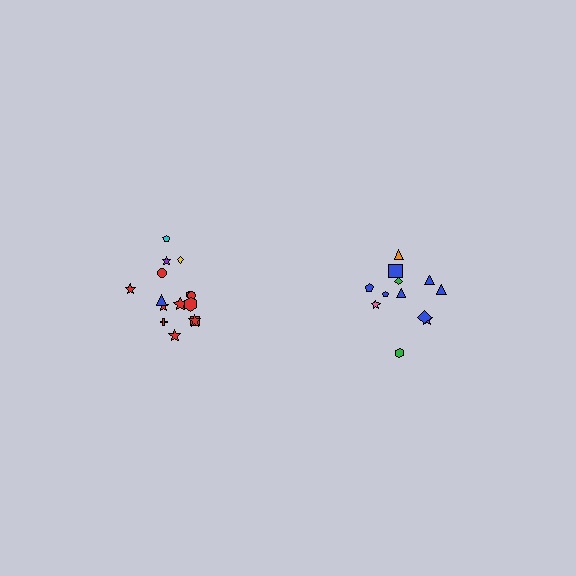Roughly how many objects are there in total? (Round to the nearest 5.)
Roughly 25 objects in total.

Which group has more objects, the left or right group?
The left group.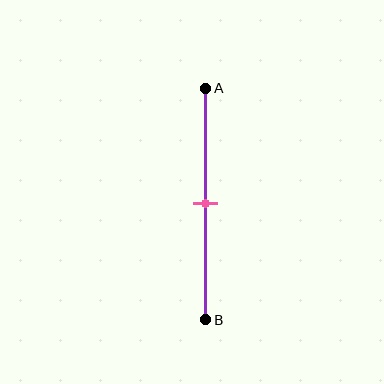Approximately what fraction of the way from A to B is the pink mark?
The pink mark is approximately 50% of the way from A to B.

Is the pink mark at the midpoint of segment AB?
Yes, the mark is approximately at the midpoint.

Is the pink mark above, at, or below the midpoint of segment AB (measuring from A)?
The pink mark is approximately at the midpoint of segment AB.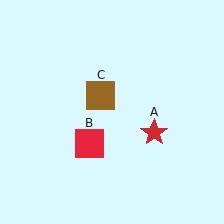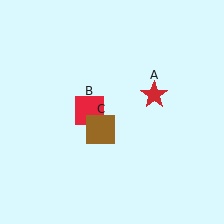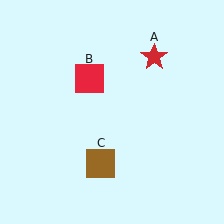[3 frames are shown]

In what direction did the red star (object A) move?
The red star (object A) moved up.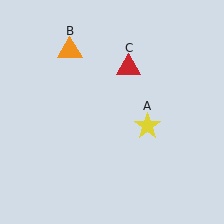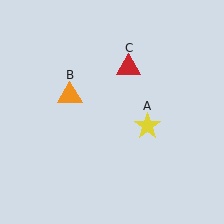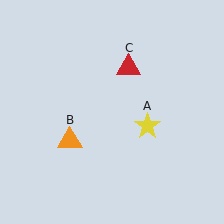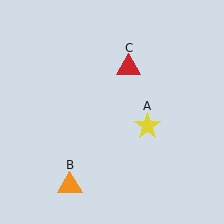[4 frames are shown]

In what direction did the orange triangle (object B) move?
The orange triangle (object B) moved down.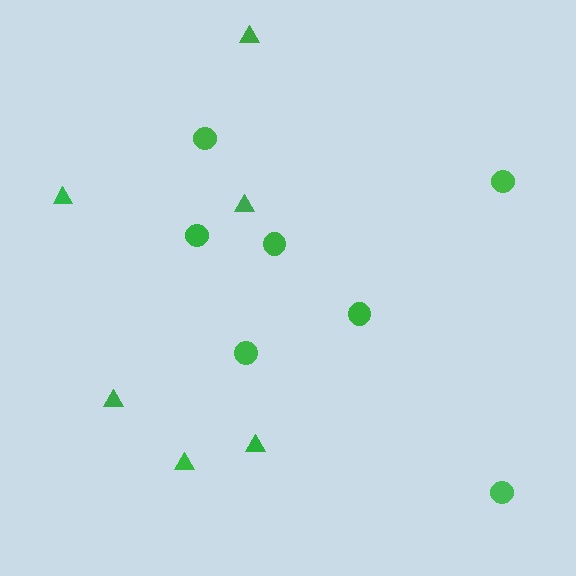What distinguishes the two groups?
There are 2 groups: one group of triangles (6) and one group of circles (7).